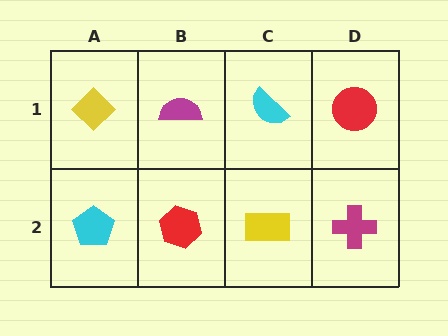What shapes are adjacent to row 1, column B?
A red hexagon (row 2, column B), a yellow diamond (row 1, column A), a cyan semicircle (row 1, column C).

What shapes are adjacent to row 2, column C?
A cyan semicircle (row 1, column C), a red hexagon (row 2, column B), a magenta cross (row 2, column D).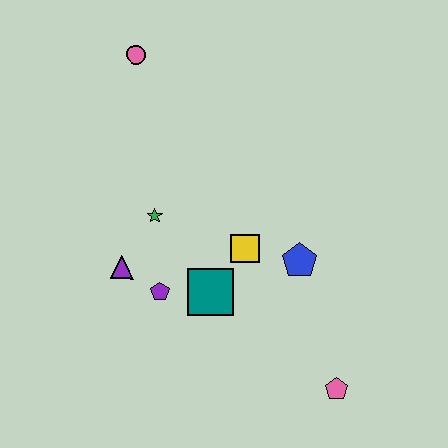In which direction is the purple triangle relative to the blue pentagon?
The purple triangle is to the left of the blue pentagon.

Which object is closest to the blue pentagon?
The yellow square is closest to the blue pentagon.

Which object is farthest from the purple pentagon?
The pink circle is farthest from the purple pentagon.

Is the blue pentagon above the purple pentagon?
Yes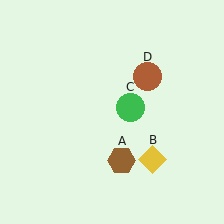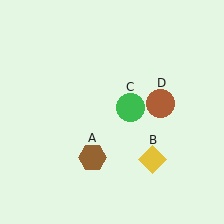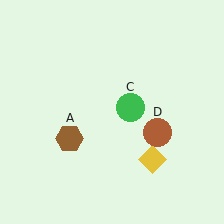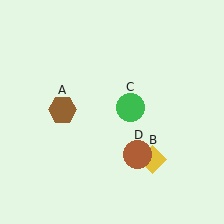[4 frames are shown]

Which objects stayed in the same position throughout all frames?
Yellow diamond (object B) and green circle (object C) remained stationary.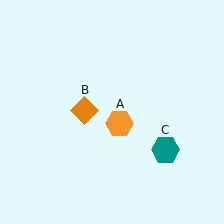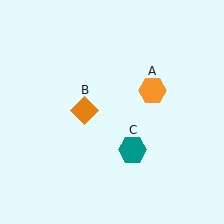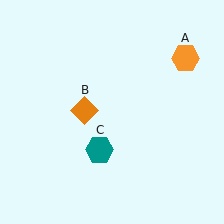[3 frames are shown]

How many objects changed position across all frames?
2 objects changed position: orange hexagon (object A), teal hexagon (object C).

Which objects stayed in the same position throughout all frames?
Orange diamond (object B) remained stationary.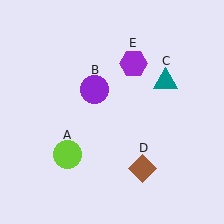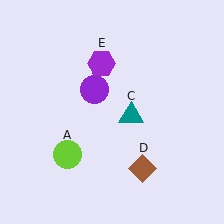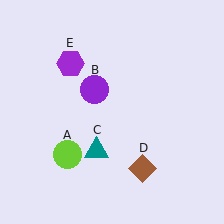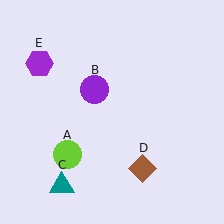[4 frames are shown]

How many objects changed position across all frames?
2 objects changed position: teal triangle (object C), purple hexagon (object E).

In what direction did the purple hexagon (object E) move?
The purple hexagon (object E) moved left.